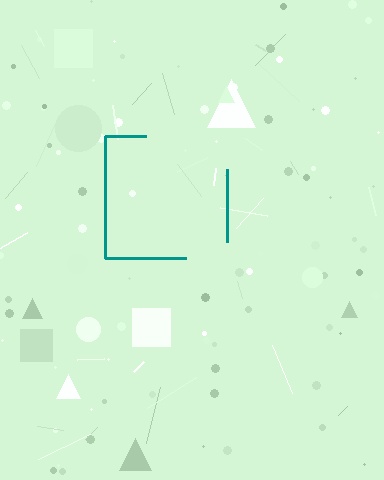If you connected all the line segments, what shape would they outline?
They would outline a square.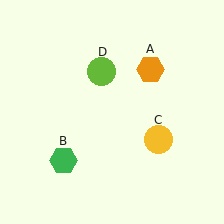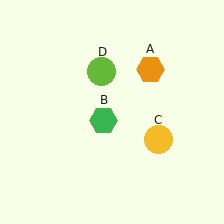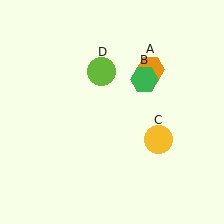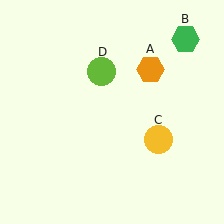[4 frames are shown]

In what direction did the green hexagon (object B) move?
The green hexagon (object B) moved up and to the right.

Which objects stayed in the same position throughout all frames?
Orange hexagon (object A) and yellow circle (object C) and lime circle (object D) remained stationary.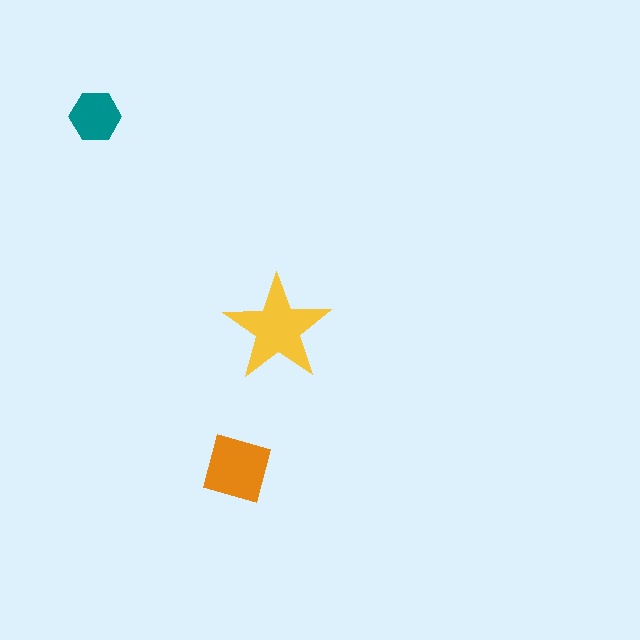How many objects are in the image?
There are 3 objects in the image.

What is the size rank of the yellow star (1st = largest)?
1st.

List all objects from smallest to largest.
The teal hexagon, the orange diamond, the yellow star.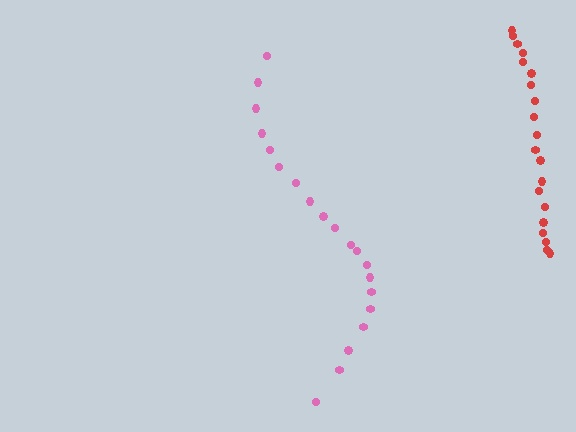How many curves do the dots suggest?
There are 2 distinct paths.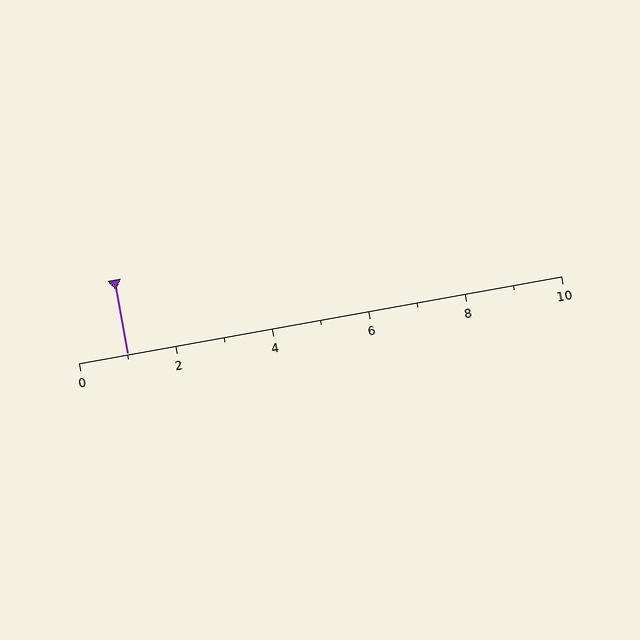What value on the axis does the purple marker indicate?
The marker indicates approximately 1.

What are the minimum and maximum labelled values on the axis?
The axis runs from 0 to 10.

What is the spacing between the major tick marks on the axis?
The major ticks are spaced 2 apart.